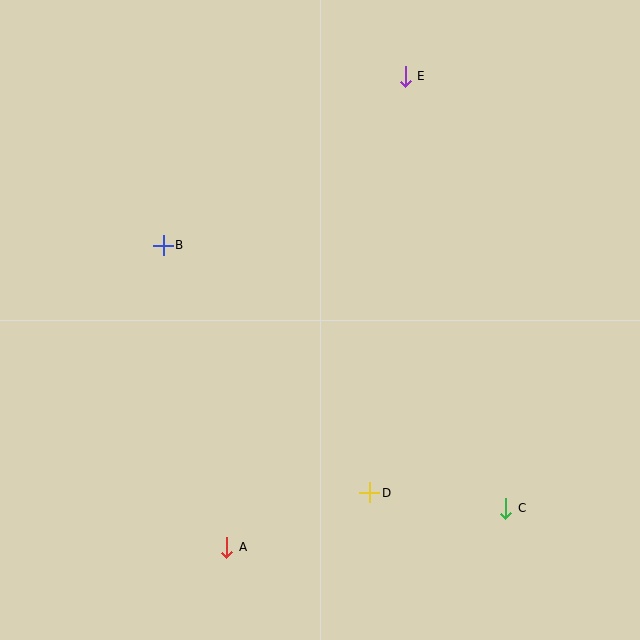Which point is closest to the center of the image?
Point B at (163, 245) is closest to the center.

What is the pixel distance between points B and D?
The distance between B and D is 322 pixels.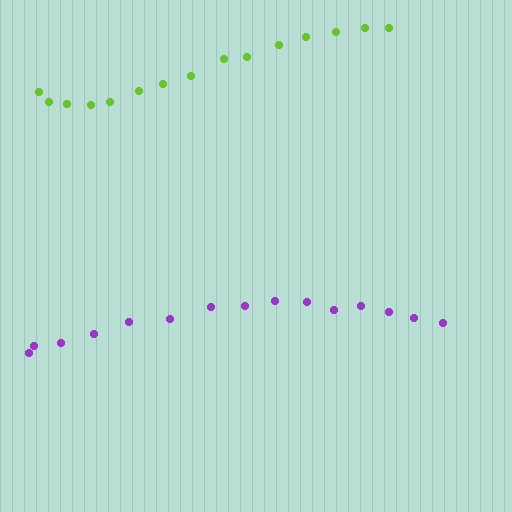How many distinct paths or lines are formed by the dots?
There are 2 distinct paths.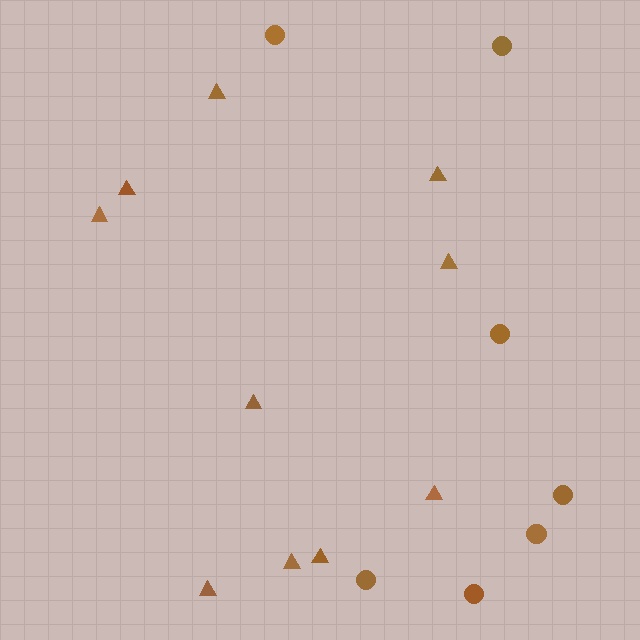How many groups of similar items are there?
There are 2 groups: one group of circles (7) and one group of triangles (10).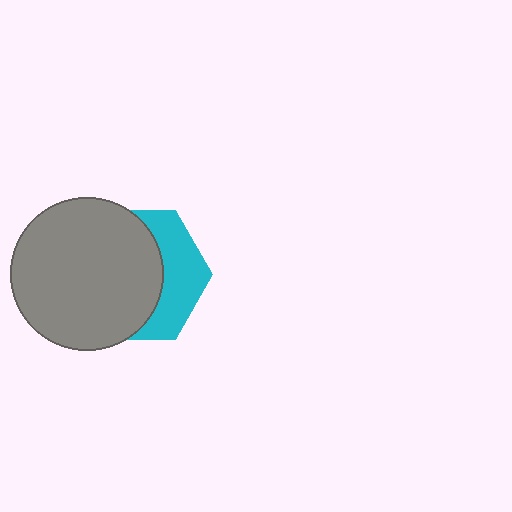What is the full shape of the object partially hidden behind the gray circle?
The partially hidden object is a cyan hexagon.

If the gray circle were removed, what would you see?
You would see the complete cyan hexagon.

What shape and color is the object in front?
The object in front is a gray circle.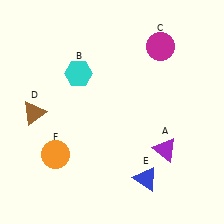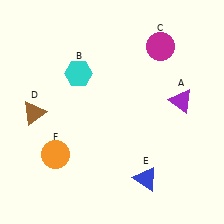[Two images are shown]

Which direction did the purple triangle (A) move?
The purple triangle (A) moved up.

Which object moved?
The purple triangle (A) moved up.